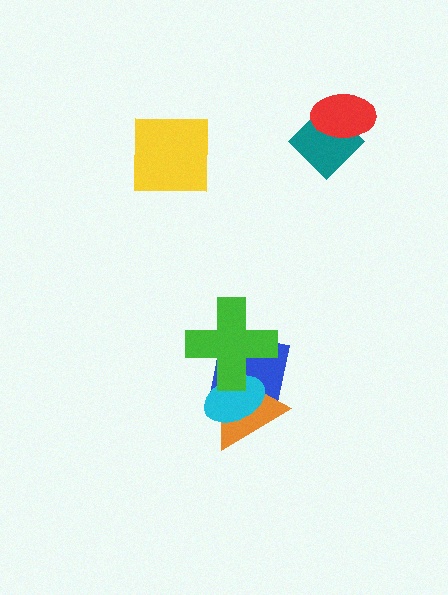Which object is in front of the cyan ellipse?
The green cross is in front of the cyan ellipse.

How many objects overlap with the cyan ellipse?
3 objects overlap with the cyan ellipse.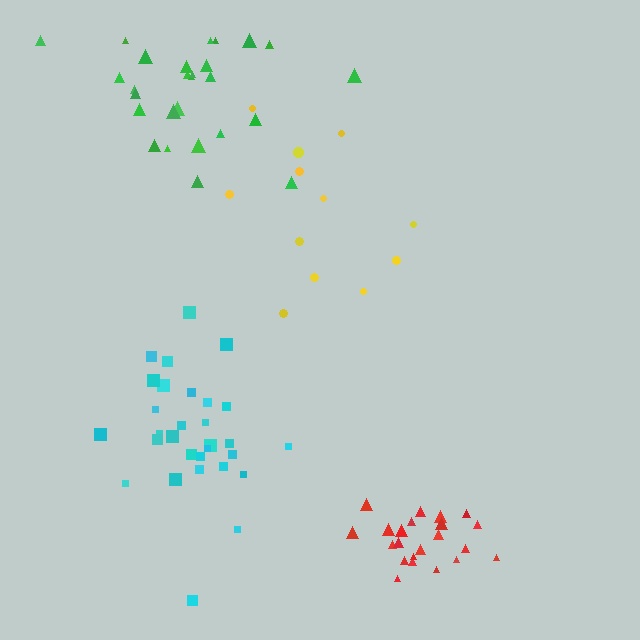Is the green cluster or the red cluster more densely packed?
Red.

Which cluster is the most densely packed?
Red.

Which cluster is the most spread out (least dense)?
Yellow.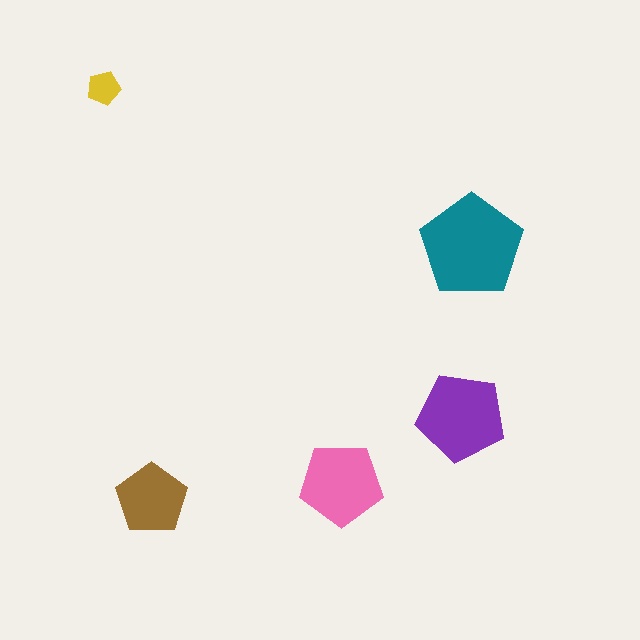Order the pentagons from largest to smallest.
the teal one, the purple one, the pink one, the brown one, the yellow one.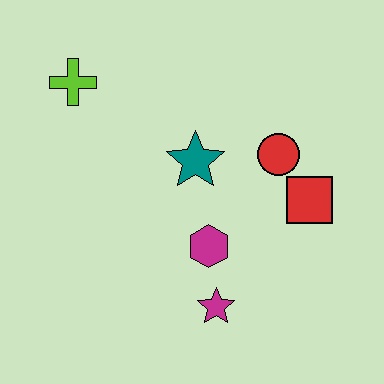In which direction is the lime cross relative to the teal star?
The lime cross is to the left of the teal star.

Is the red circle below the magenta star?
No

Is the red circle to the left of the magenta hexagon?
No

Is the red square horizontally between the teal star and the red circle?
No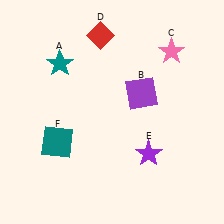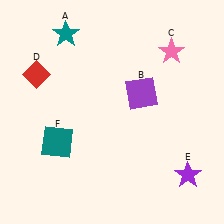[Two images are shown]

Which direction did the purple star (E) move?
The purple star (E) moved right.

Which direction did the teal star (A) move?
The teal star (A) moved up.